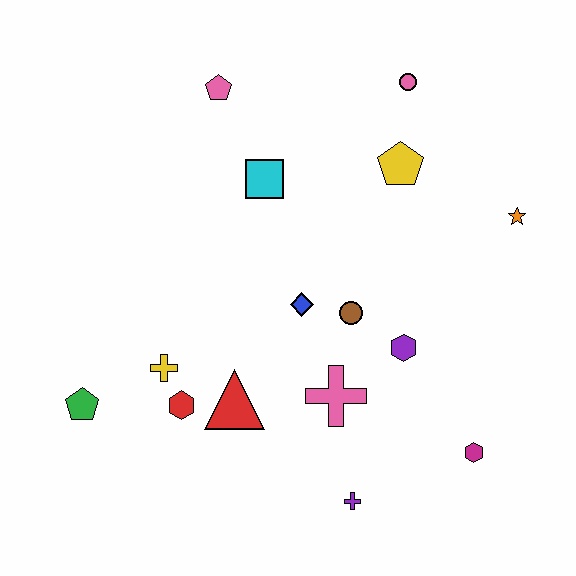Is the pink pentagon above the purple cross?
Yes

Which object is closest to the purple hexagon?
The brown circle is closest to the purple hexagon.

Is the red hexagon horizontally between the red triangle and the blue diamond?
No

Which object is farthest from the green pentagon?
The orange star is farthest from the green pentagon.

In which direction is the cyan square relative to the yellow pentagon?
The cyan square is to the left of the yellow pentagon.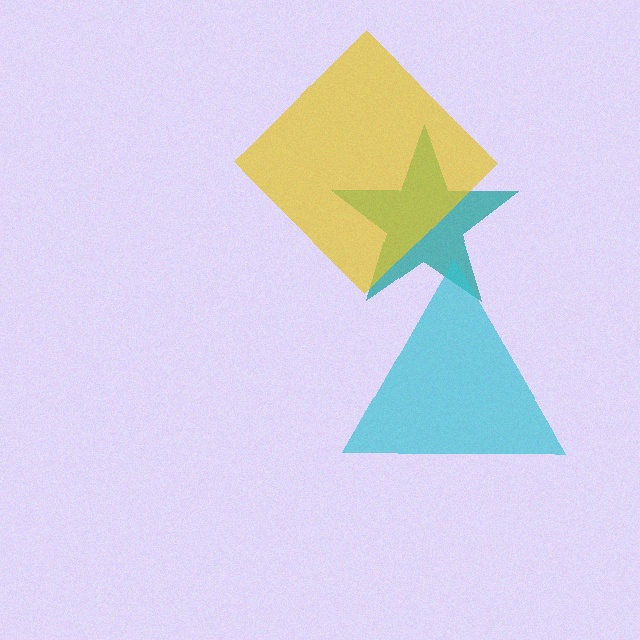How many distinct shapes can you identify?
There are 3 distinct shapes: a teal star, a yellow diamond, a cyan triangle.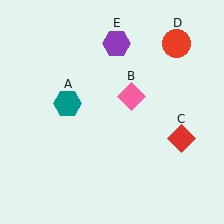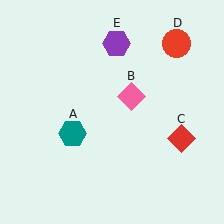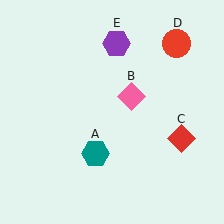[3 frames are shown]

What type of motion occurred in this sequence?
The teal hexagon (object A) rotated counterclockwise around the center of the scene.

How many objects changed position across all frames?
1 object changed position: teal hexagon (object A).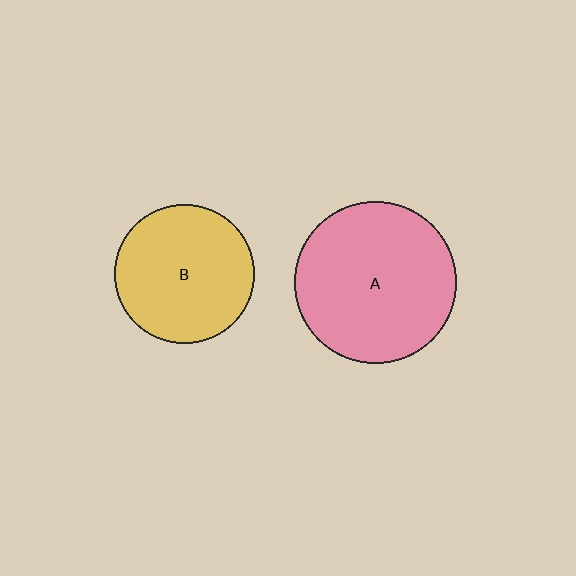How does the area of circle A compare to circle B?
Approximately 1.4 times.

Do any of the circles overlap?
No, none of the circles overlap.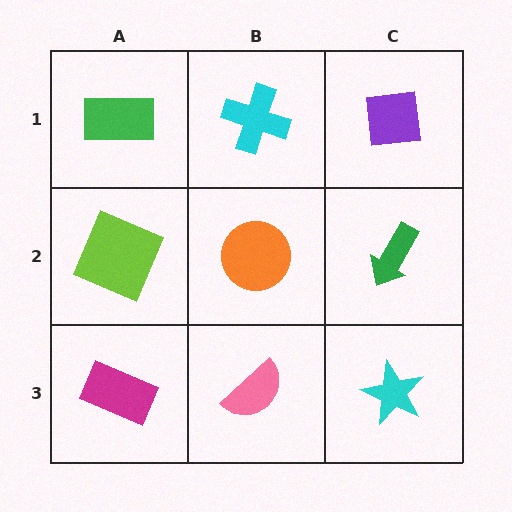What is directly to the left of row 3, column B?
A magenta rectangle.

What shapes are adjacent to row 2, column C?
A purple square (row 1, column C), a cyan star (row 3, column C), an orange circle (row 2, column B).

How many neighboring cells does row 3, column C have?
2.